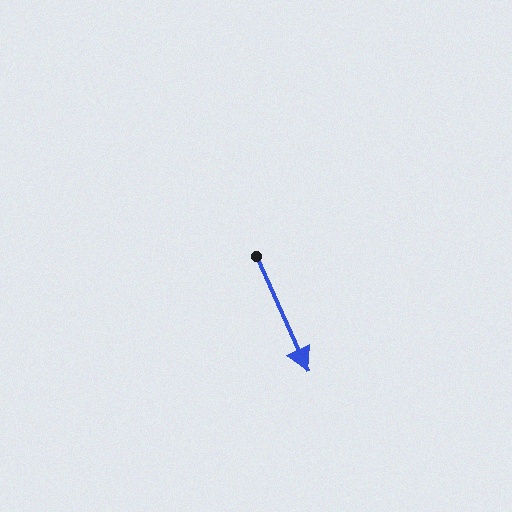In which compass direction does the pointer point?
Southeast.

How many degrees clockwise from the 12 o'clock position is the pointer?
Approximately 156 degrees.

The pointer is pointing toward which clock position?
Roughly 5 o'clock.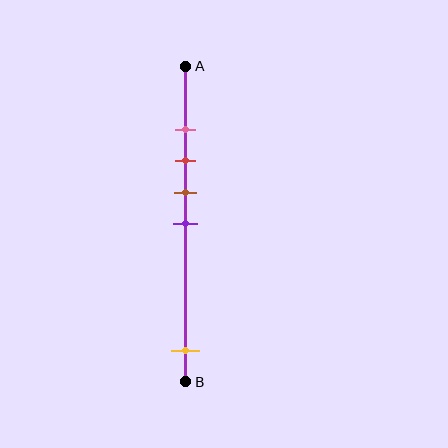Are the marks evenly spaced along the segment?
No, the marks are not evenly spaced.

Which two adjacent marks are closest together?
The pink and red marks are the closest adjacent pair.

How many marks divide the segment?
There are 5 marks dividing the segment.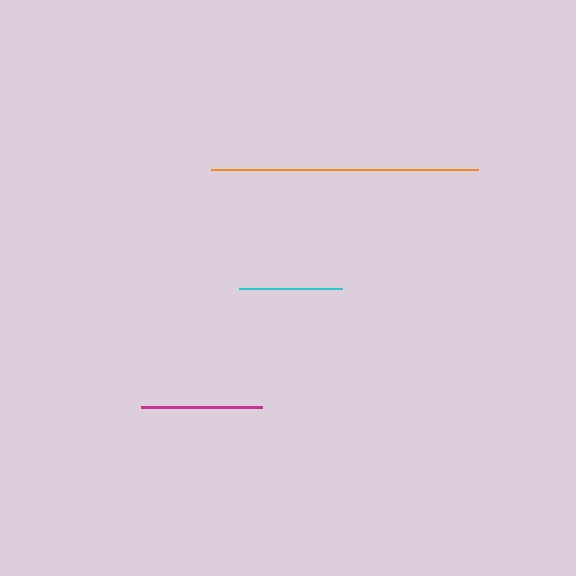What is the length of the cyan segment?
The cyan segment is approximately 103 pixels long.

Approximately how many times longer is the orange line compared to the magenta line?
The orange line is approximately 2.2 times the length of the magenta line.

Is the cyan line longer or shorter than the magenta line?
The magenta line is longer than the cyan line.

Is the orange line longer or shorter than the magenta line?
The orange line is longer than the magenta line.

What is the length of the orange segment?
The orange segment is approximately 267 pixels long.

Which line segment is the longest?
The orange line is the longest at approximately 267 pixels.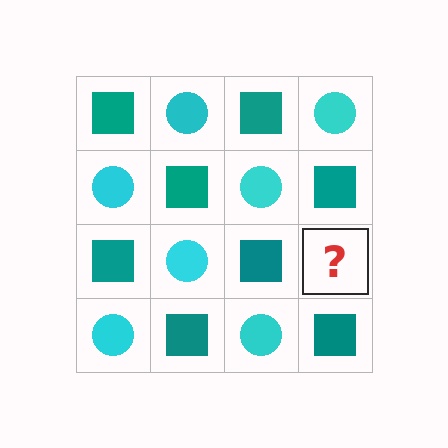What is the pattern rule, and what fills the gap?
The rule is that it alternates teal square and cyan circle in a checkerboard pattern. The gap should be filled with a cyan circle.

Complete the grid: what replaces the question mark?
The question mark should be replaced with a cyan circle.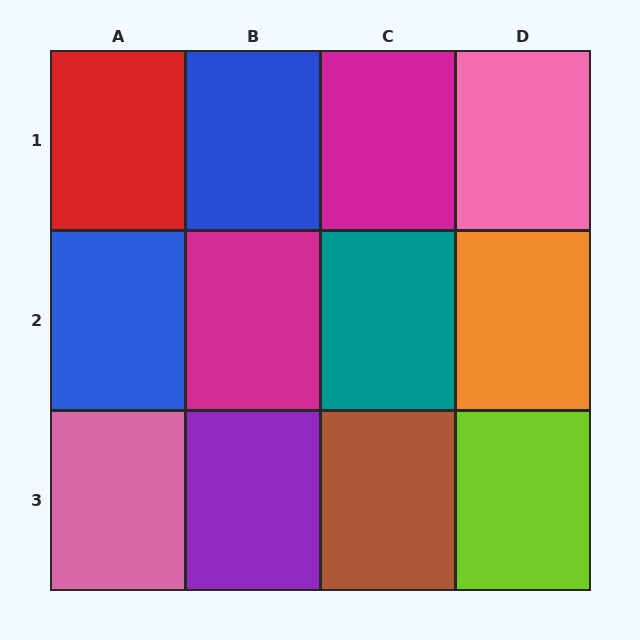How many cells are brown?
1 cell is brown.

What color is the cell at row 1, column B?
Blue.